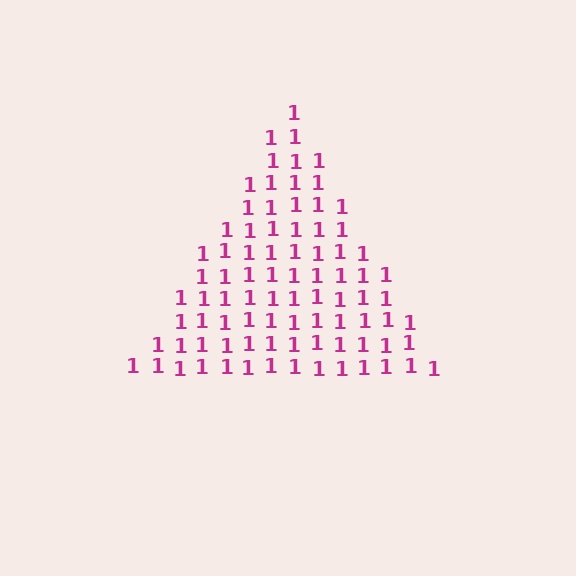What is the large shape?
The large shape is a triangle.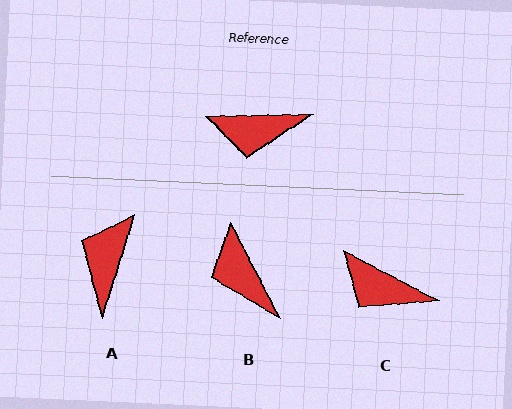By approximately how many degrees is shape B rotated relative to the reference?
Approximately 64 degrees clockwise.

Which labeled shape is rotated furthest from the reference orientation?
A, about 109 degrees away.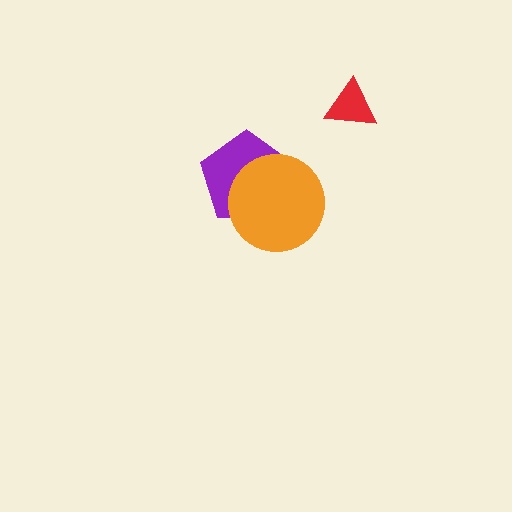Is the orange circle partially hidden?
No, no other shape covers it.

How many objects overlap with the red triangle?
0 objects overlap with the red triangle.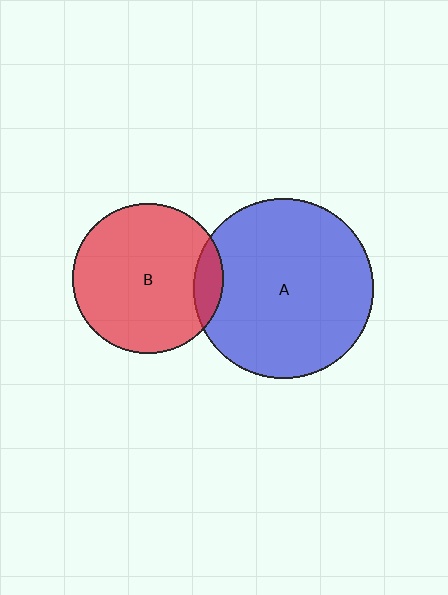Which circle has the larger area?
Circle A (blue).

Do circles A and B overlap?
Yes.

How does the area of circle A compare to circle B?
Approximately 1.4 times.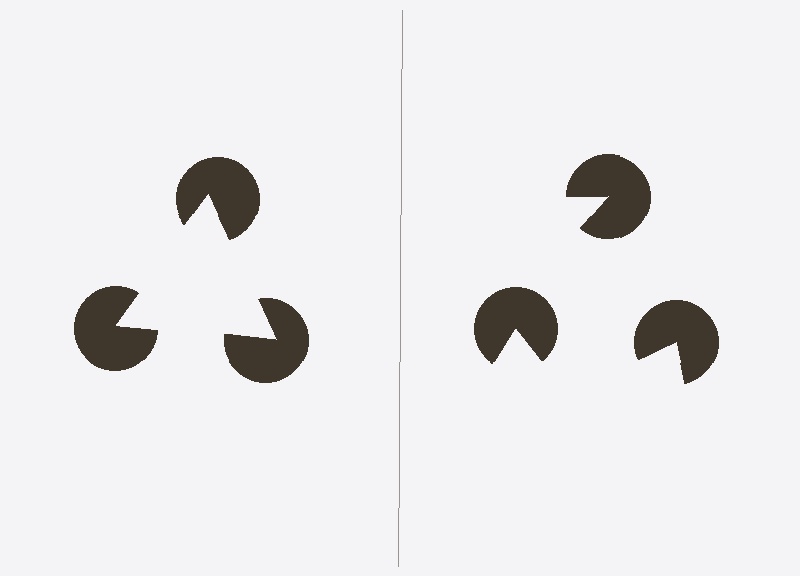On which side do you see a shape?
An illusory triangle appears on the left side. On the right side the wedge cuts are rotated, so no coherent shape forms.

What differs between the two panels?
The pac-man discs are positioned identically on both sides; only the wedge orientations differ. On the left they align to a triangle; on the right they are misaligned.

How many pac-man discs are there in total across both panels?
6 — 3 on each side.